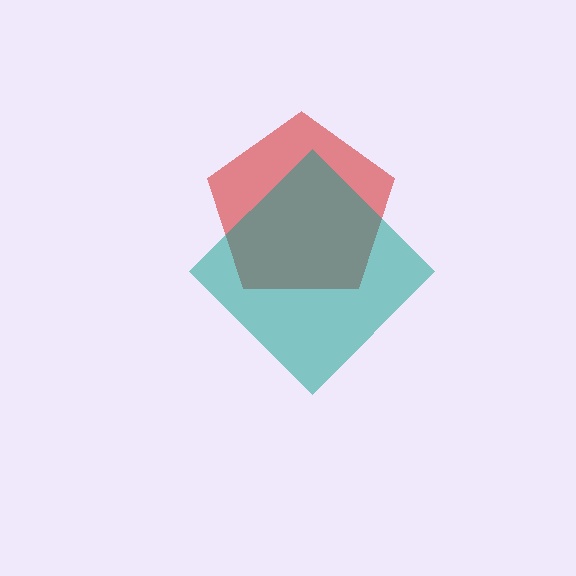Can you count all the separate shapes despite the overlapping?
Yes, there are 2 separate shapes.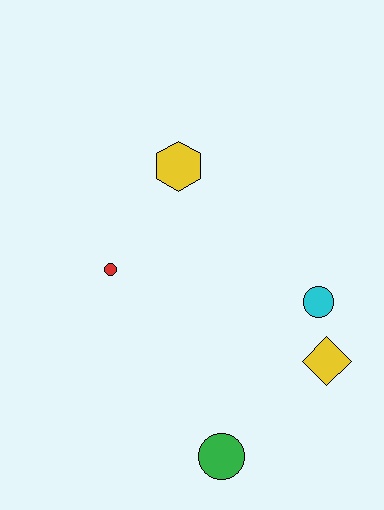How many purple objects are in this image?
There are no purple objects.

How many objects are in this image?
There are 5 objects.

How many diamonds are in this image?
There is 1 diamond.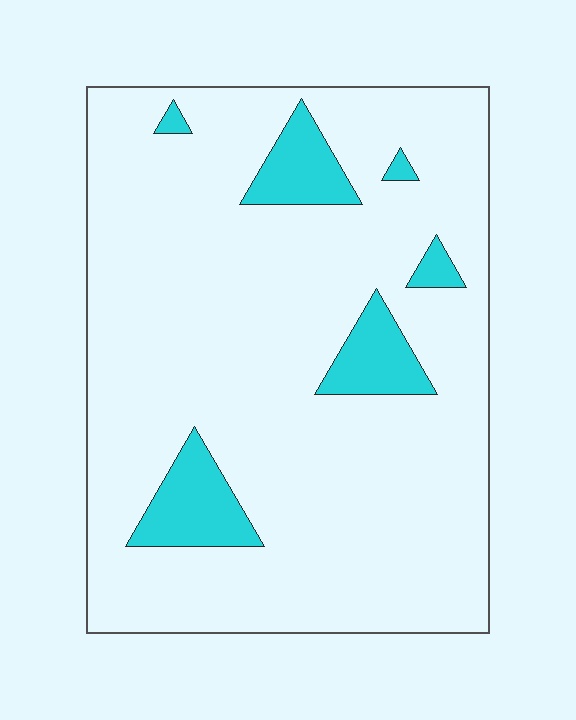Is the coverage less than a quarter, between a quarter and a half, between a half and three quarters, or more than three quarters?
Less than a quarter.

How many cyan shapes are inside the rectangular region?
6.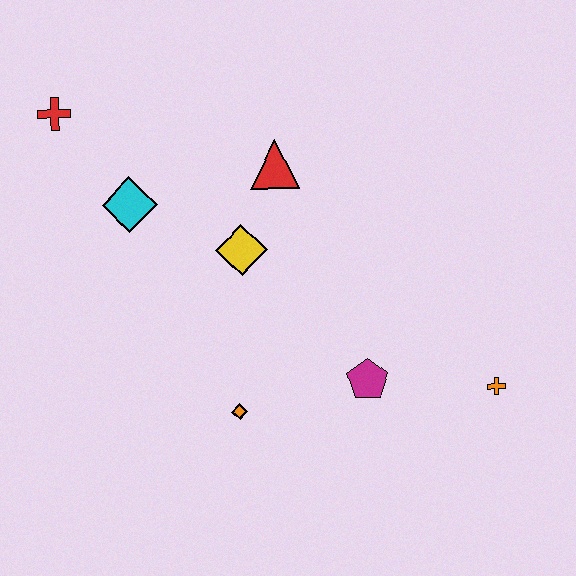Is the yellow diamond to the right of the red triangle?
No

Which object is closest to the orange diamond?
The magenta pentagon is closest to the orange diamond.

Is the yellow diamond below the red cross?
Yes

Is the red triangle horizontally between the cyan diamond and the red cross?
No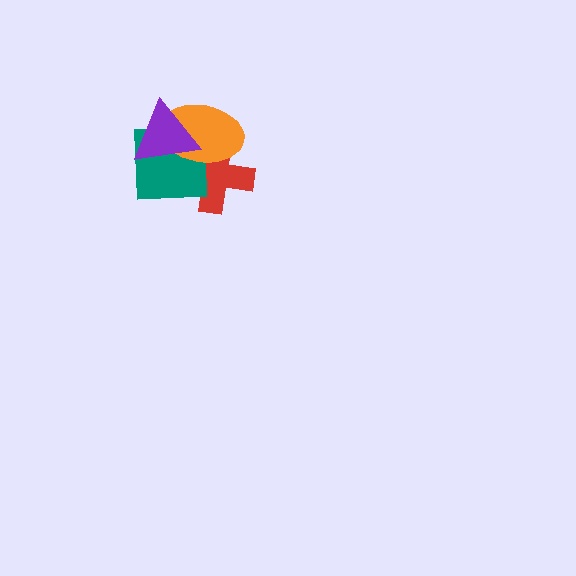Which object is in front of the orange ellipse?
The purple triangle is in front of the orange ellipse.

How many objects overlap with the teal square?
3 objects overlap with the teal square.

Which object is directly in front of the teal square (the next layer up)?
The orange ellipse is directly in front of the teal square.